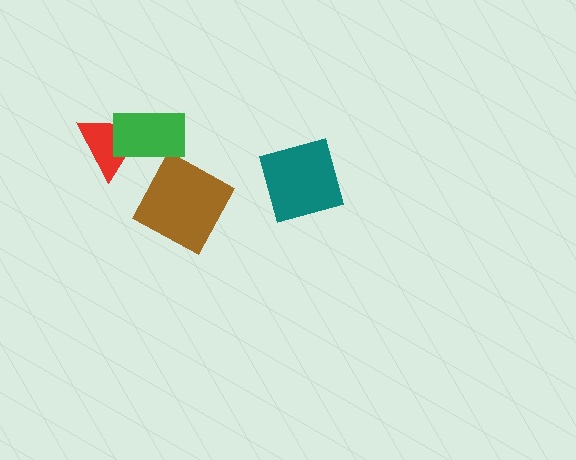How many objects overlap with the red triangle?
1 object overlaps with the red triangle.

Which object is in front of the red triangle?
The green rectangle is in front of the red triangle.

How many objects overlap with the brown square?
0 objects overlap with the brown square.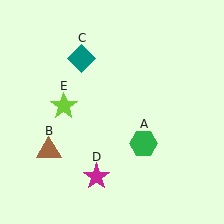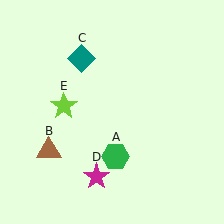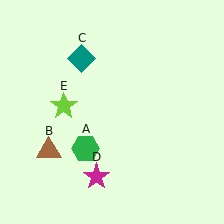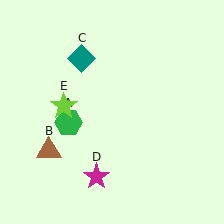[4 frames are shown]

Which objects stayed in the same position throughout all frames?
Brown triangle (object B) and teal diamond (object C) and magenta star (object D) and lime star (object E) remained stationary.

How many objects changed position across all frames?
1 object changed position: green hexagon (object A).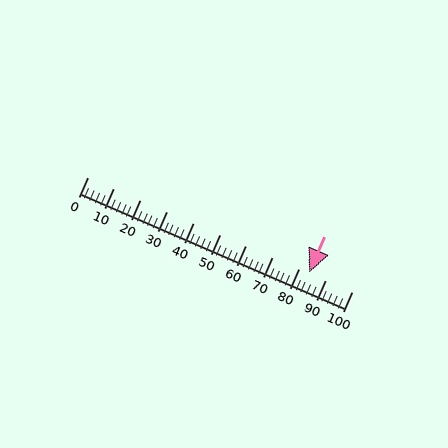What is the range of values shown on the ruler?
The ruler shows values from 0 to 100.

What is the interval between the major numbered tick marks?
The major tick marks are spaced 10 units apart.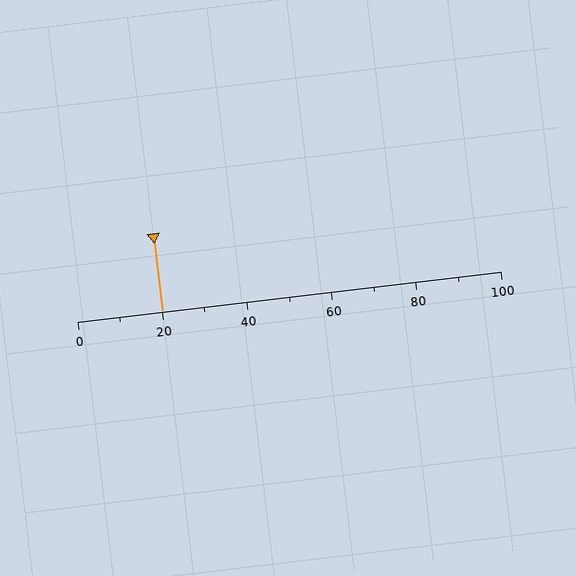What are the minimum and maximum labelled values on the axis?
The axis runs from 0 to 100.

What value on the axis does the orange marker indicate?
The marker indicates approximately 20.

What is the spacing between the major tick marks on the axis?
The major ticks are spaced 20 apart.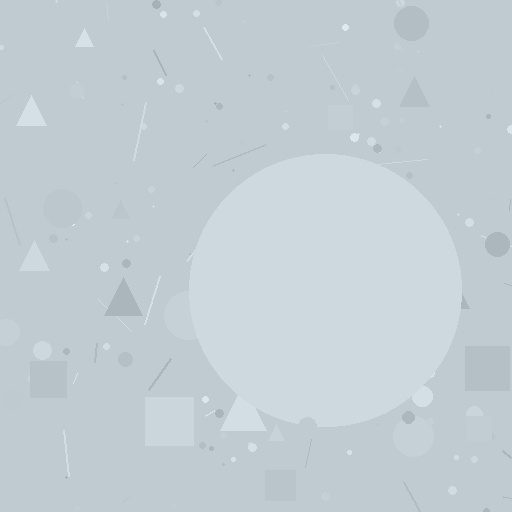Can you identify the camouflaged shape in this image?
The camouflaged shape is a circle.